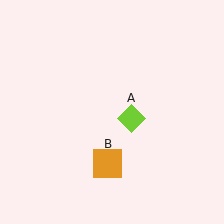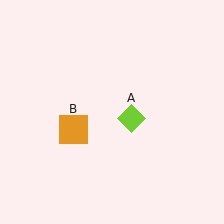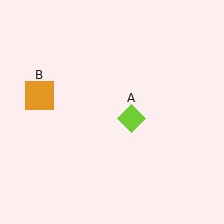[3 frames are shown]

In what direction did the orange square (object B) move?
The orange square (object B) moved up and to the left.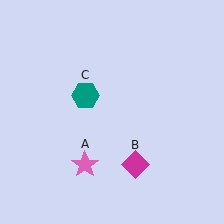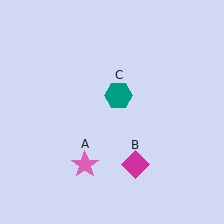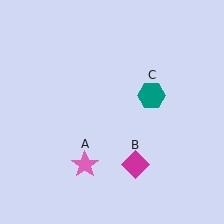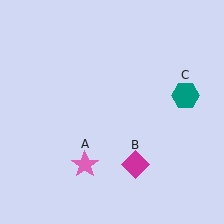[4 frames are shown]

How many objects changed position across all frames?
1 object changed position: teal hexagon (object C).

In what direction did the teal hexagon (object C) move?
The teal hexagon (object C) moved right.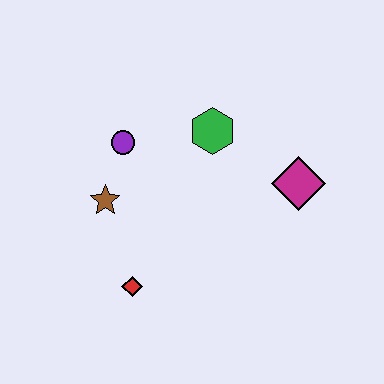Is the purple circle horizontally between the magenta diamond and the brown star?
Yes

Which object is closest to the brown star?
The purple circle is closest to the brown star.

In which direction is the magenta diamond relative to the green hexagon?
The magenta diamond is to the right of the green hexagon.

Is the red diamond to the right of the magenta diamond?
No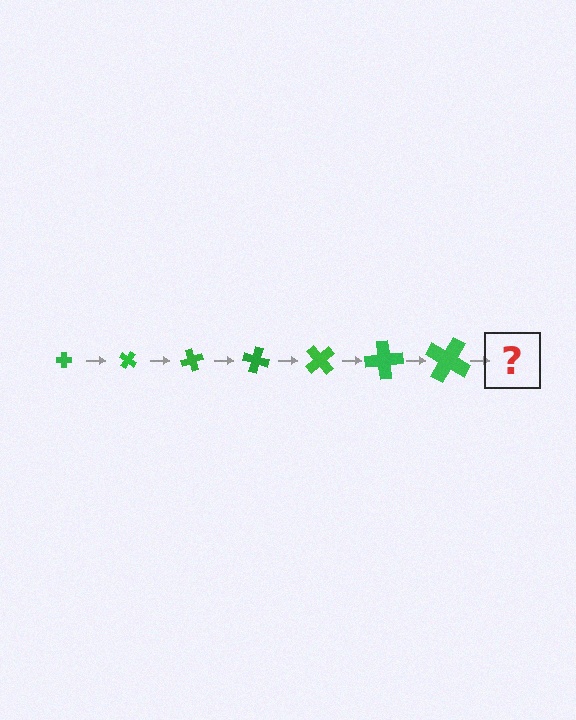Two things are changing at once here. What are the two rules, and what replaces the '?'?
The two rules are that the cross grows larger each step and it rotates 35 degrees each step. The '?' should be a cross, larger than the previous one and rotated 245 degrees from the start.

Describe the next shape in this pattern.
It should be a cross, larger than the previous one and rotated 245 degrees from the start.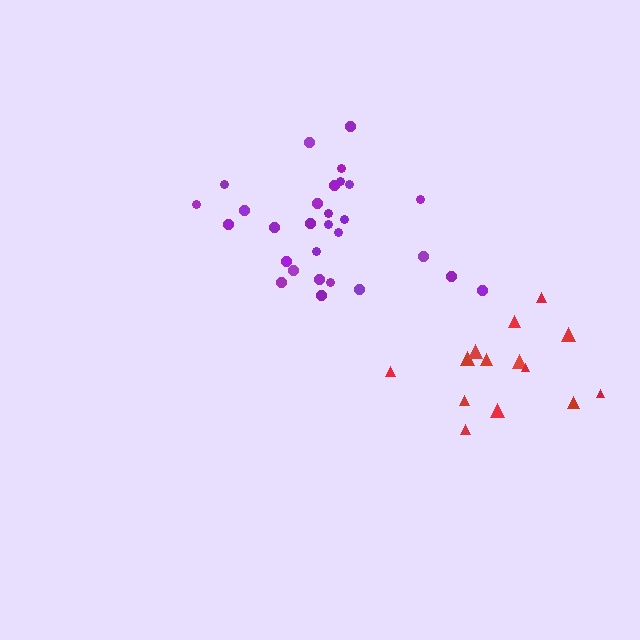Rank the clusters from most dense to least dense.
purple, red.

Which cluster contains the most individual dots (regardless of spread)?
Purple (29).